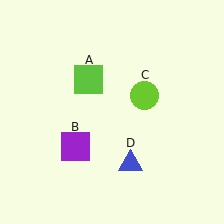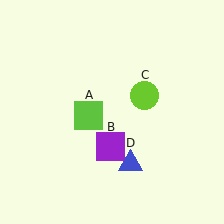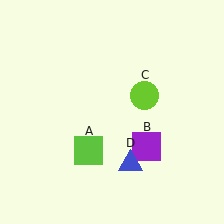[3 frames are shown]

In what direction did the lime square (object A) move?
The lime square (object A) moved down.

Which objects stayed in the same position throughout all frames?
Lime circle (object C) and blue triangle (object D) remained stationary.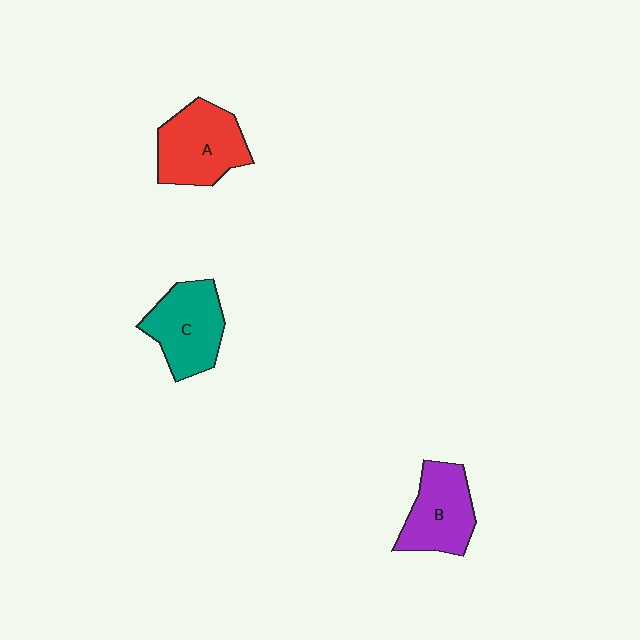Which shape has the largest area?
Shape A (red).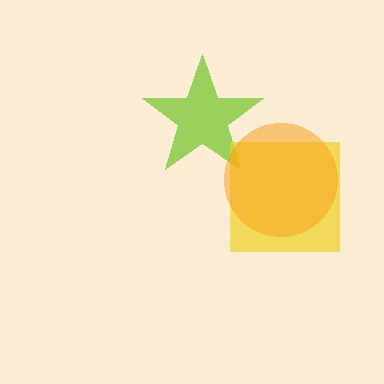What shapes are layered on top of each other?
The layered shapes are: a lime star, a yellow square, an orange circle.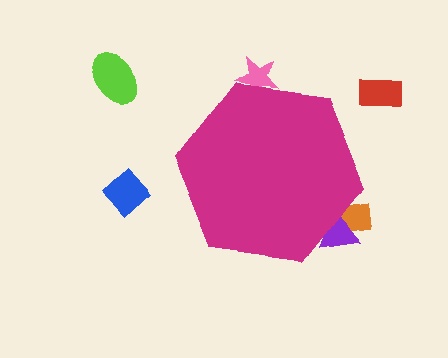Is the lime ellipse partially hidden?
No, the lime ellipse is fully visible.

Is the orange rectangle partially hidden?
Yes, the orange rectangle is partially hidden behind the magenta hexagon.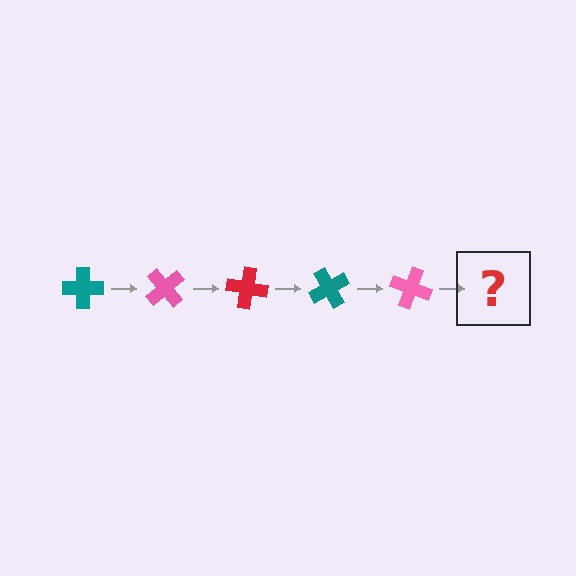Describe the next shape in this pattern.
It should be a red cross, rotated 250 degrees from the start.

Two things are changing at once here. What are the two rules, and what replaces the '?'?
The two rules are that it rotates 50 degrees each step and the color cycles through teal, pink, and red. The '?' should be a red cross, rotated 250 degrees from the start.